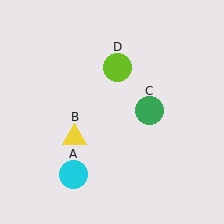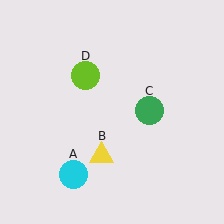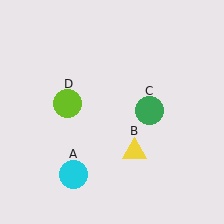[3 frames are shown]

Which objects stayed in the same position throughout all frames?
Cyan circle (object A) and green circle (object C) remained stationary.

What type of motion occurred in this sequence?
The yellow triangle (object B), lime circle (object D) rotated counterclockwise around the center of the scene.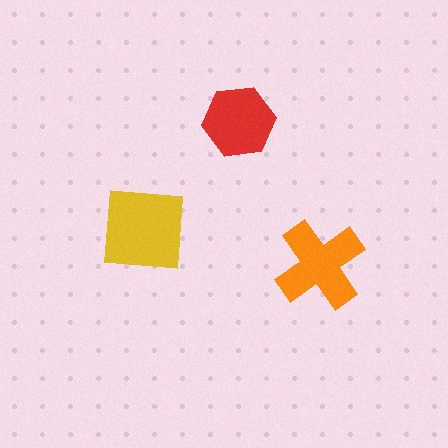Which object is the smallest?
The red hexagon.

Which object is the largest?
The yellow square.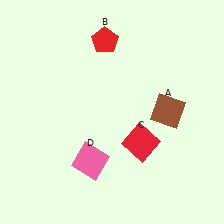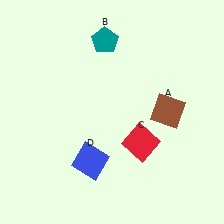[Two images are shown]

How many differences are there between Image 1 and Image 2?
There are 2 differences between the two images.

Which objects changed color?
B changed from red to teal. D changed from pink to blue.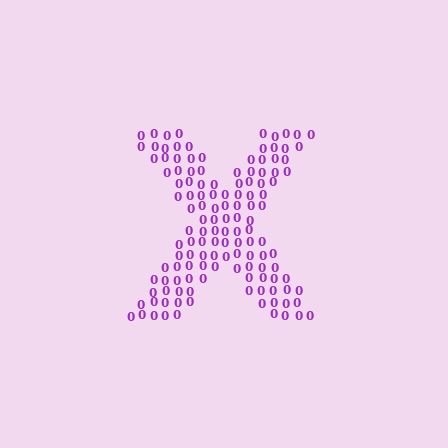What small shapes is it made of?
It is made of small digit 0's.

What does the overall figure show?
The overall figure shows the letter X.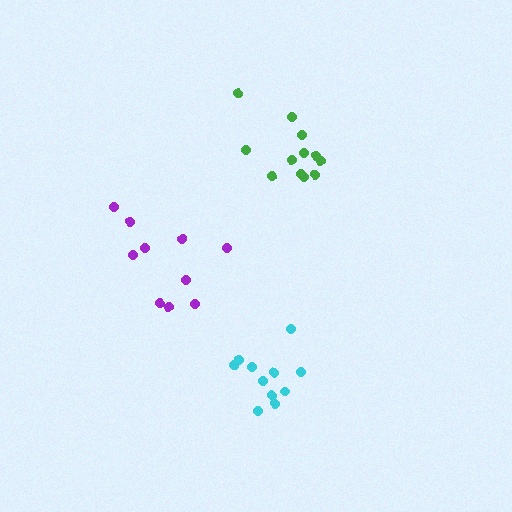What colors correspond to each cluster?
The clusters are colored: green, cyan, purple.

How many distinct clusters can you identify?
There are 3 distinct clusters.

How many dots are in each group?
Group 1: 12 dots, Group 2: 11 dots, Group 3: 10 dots (33 total).